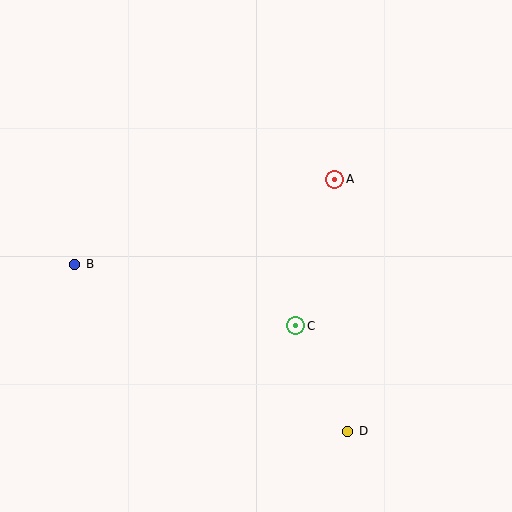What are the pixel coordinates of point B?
Point B is at (75, 264).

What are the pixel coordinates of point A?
Point A is at (335, 179).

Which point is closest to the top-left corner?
Point B is closest to the top-left corner.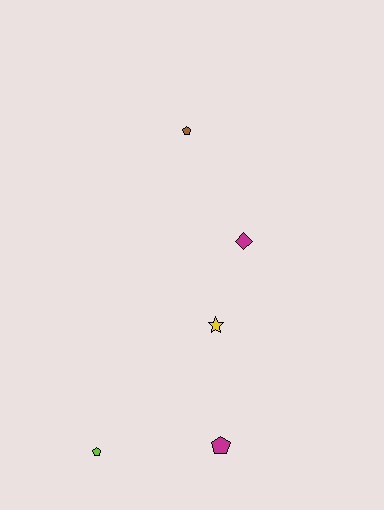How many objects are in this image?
There are 5 objects.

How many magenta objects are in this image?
There are 2 magenta objects.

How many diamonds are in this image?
There is 1 diamond.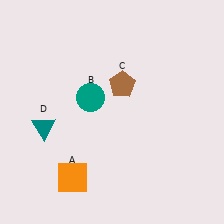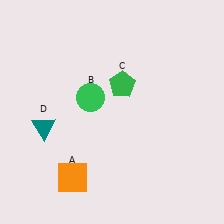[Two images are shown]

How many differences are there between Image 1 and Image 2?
There are 2 differences between the two images.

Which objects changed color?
B changed from teal to green. C changed from brown to green.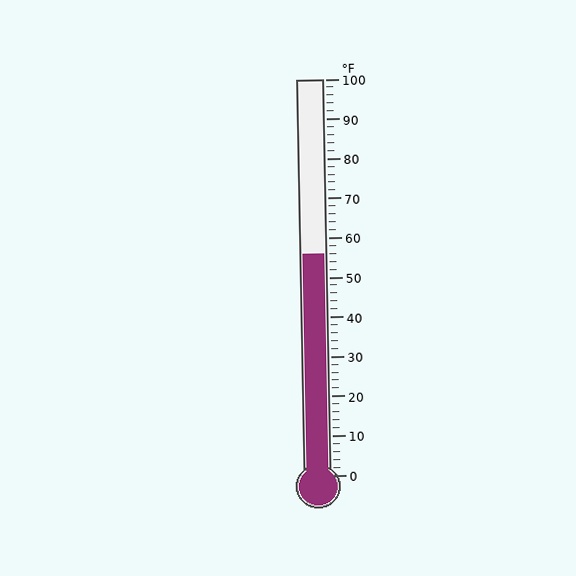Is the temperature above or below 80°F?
The temperature is below 80°F.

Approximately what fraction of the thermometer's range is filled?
The thermometer is filled to approximately 55% of its range.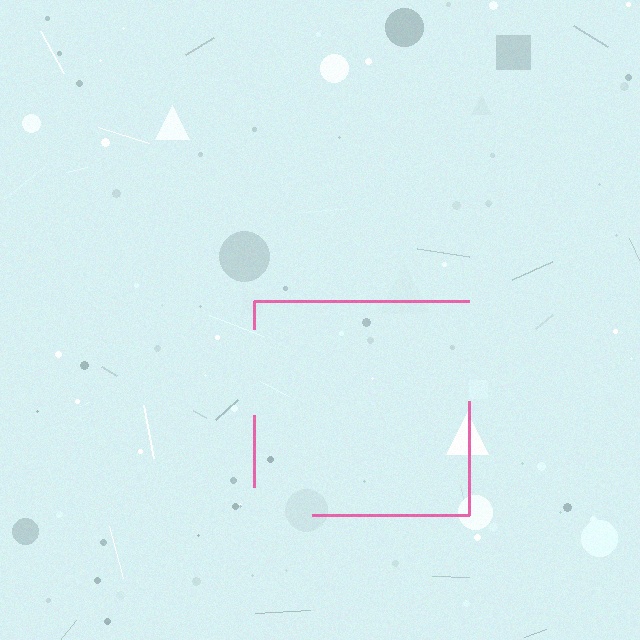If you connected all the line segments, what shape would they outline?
They would outline a square.